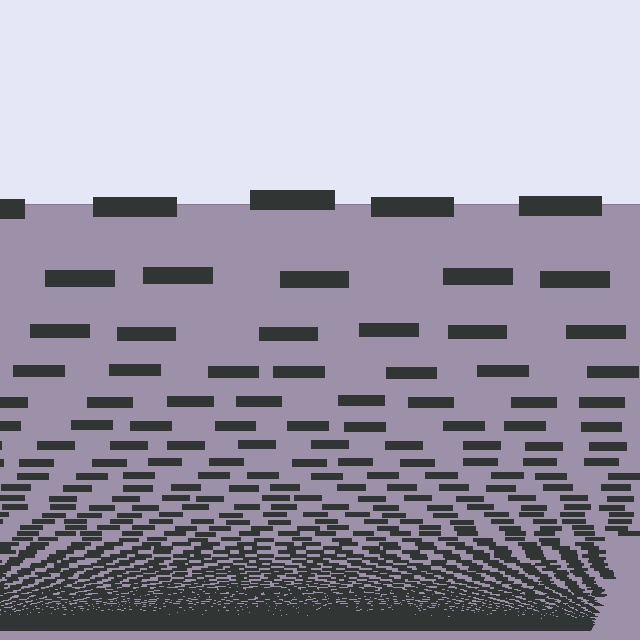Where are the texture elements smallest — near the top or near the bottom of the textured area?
Near the bottom.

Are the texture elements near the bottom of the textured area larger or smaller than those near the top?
Smaller. The gradient is inverted — elements near the bottom are smaller and denser.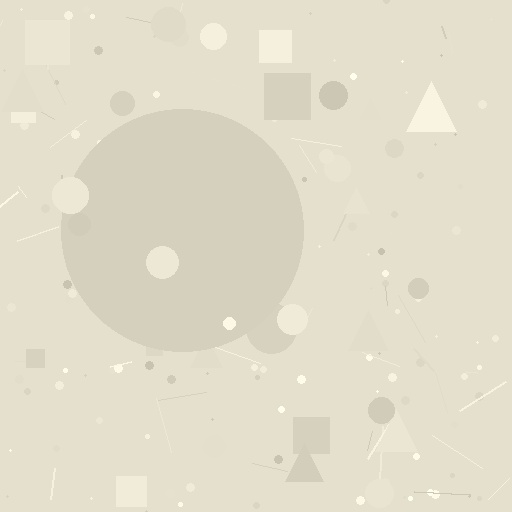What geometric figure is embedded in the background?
A circle is embedded in the background.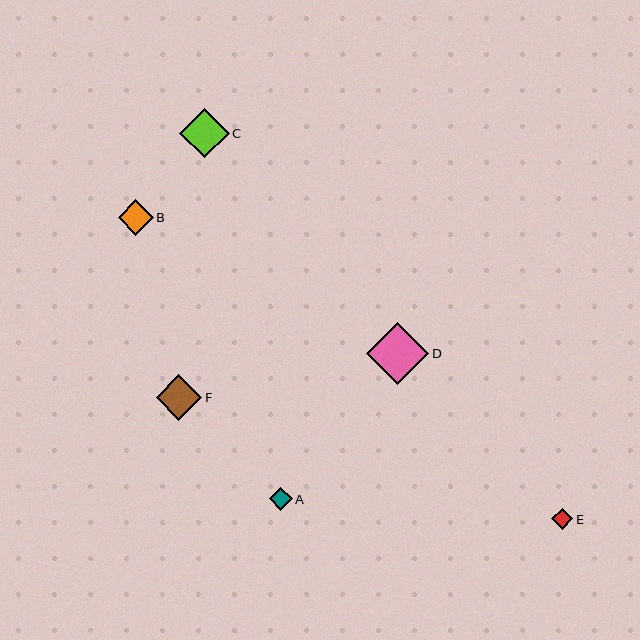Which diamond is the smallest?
Diamond E is the smallest with a size of approximately 21 pixels.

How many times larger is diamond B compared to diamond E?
Diamond B is approximately 1.7 times the size of diamond E.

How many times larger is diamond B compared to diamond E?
Diamond B is approximately 1.7 times the size of diamond E.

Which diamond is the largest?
Diamond D is the largest with a size of approximately 63 pixels.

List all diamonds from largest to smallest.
From largest to smallest: D, C, F, B, A, E.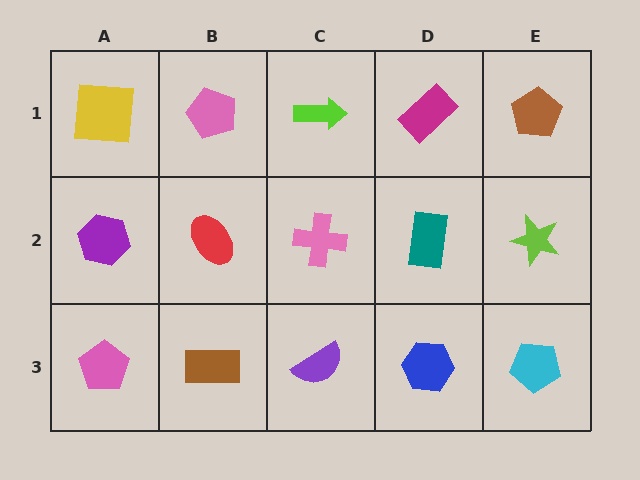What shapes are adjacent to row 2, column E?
A brown pentagon (row 1, column E), a cyan pentagon (row 3, column E), a teal rectangle (row 2, column D).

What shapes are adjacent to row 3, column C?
A pink cross (row 2, column C), a brown rectangle (row 3, column B), a blue hexagon (row 3, column D).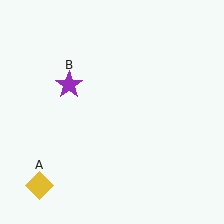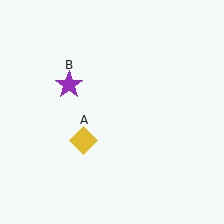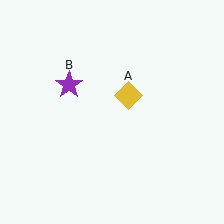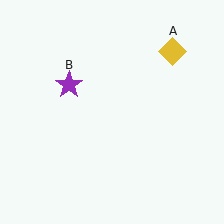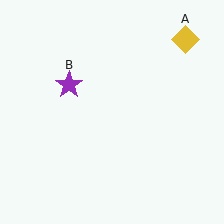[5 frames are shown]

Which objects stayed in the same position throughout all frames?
Purple star (object B) remained stationary.